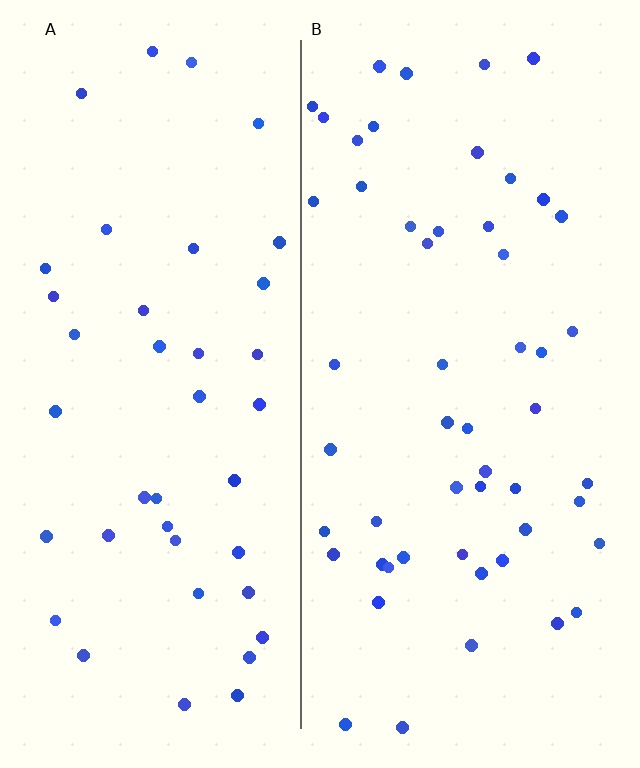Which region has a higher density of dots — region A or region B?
B (the right).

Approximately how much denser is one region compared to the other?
Approximately 1.3× — region B over region A.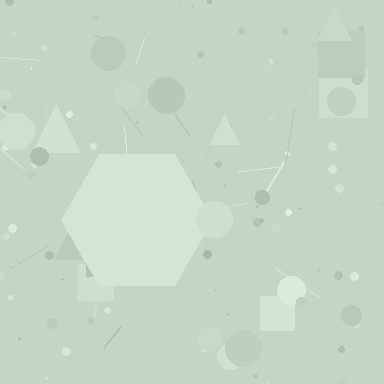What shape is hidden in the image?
A hexagon is hidden in the image.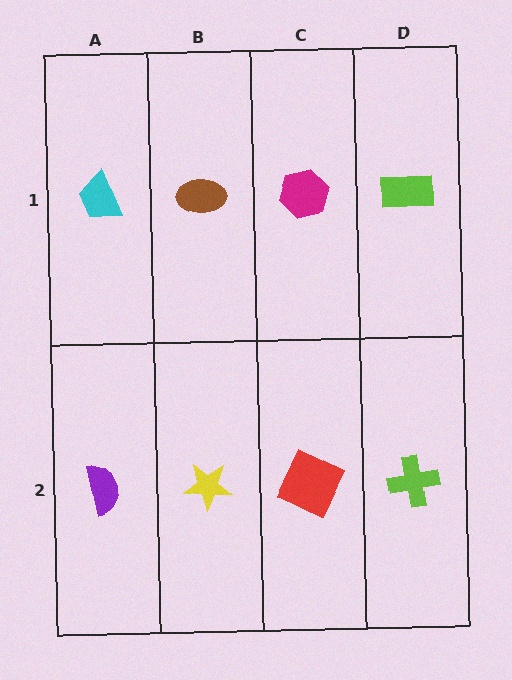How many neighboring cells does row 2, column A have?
2.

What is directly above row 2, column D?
A lime rectangle.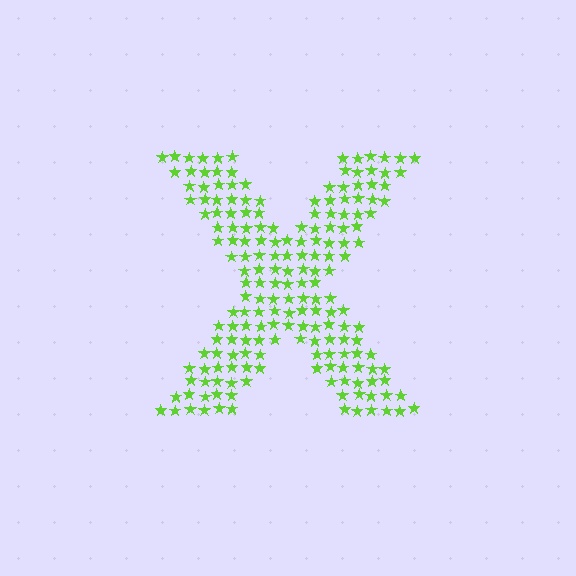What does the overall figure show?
The overall figure shows the letter X.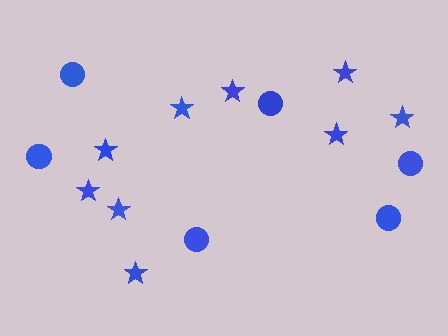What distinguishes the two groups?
There are 2 groups: one group of circles (6) and one group of stars (9).